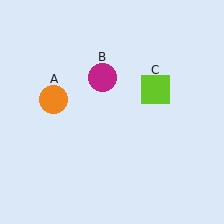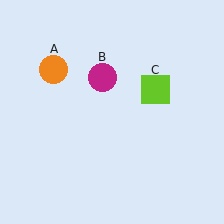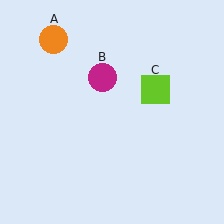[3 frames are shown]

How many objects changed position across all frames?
1 object changed position: orange circle (object A).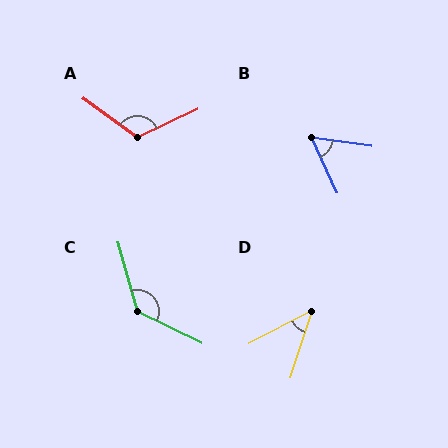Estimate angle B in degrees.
Approximately 57 degrees.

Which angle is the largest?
C, at approximately 132 degrees.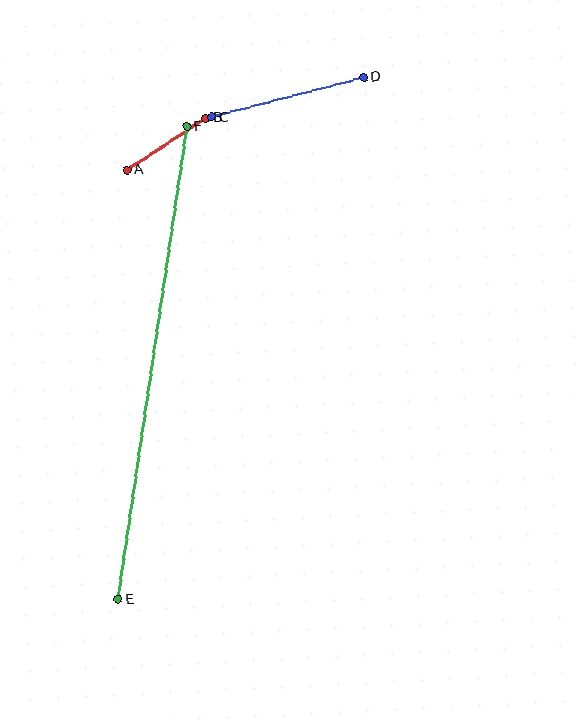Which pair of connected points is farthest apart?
Points E and F are farthest apart.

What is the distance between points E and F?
The distance is approximately 478 pixels.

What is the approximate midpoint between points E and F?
The midpoint is at approximately (152, 363) pixels.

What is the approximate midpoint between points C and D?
The midpoint is at approximately (288, 97) pixels.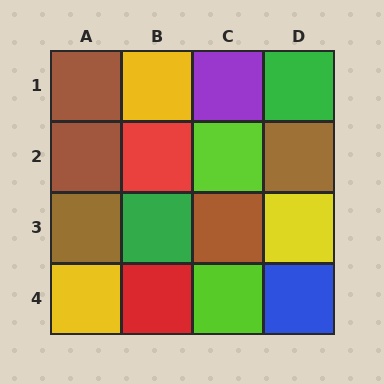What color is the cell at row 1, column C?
Purple.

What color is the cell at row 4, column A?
Yellow.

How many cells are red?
2 cells are red.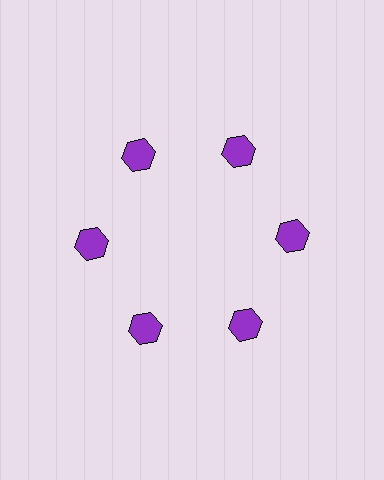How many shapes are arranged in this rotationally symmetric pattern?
There are 6 shapes, arranged in 6 groups of 1.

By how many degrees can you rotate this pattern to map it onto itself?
The pattern maps onto itself every 60 degrees of rotation.